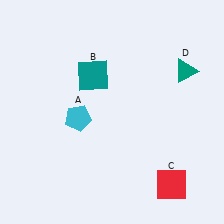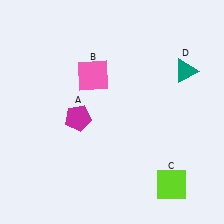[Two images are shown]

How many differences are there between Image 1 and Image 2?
There are 3 differences between the two images.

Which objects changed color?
A changed from cyan to magenta. B changed from teal to pink. C changed from red to lime.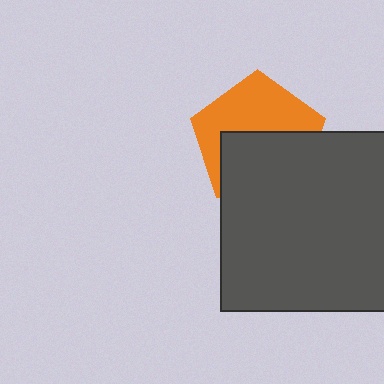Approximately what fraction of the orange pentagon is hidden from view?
Roughly 50% of the orange pentagon is hidden behind the dark gray square.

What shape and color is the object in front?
The object in front is a dark gray square.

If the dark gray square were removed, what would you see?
You would see the complete orange pentagon.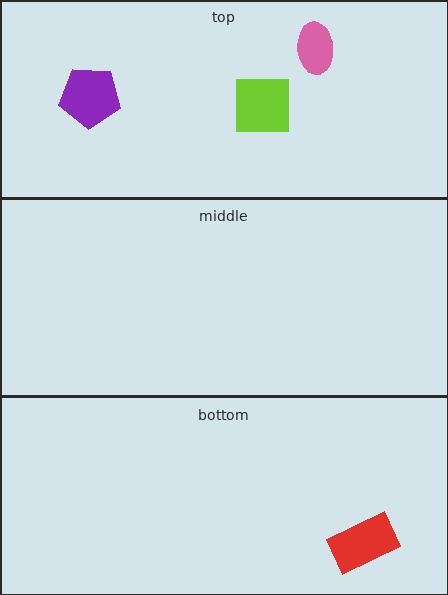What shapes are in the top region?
The lime square, the purple pentagon, the pink ellipse.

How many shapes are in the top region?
3.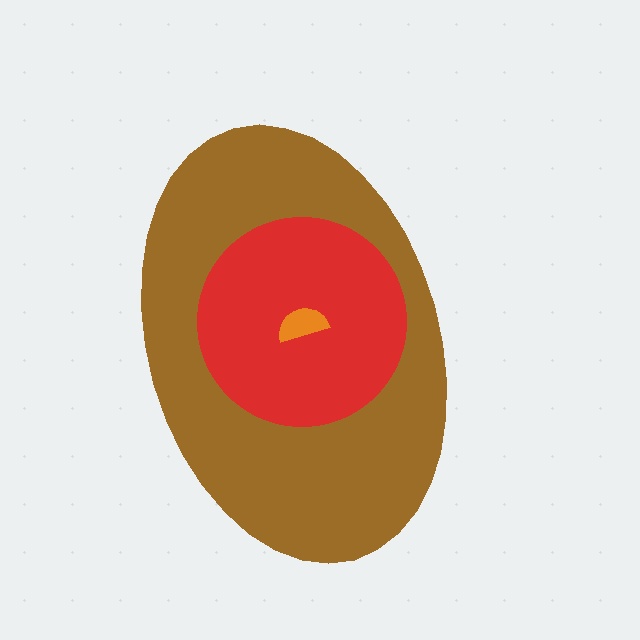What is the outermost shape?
The brown ellipse.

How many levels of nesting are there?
3.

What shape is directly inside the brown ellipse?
The red circle.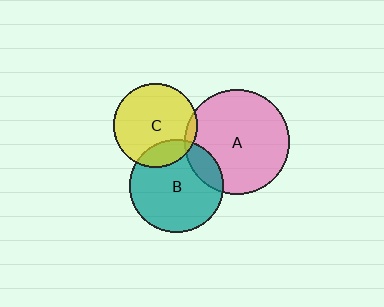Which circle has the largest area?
Circle A (pink).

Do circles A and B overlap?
Yes.